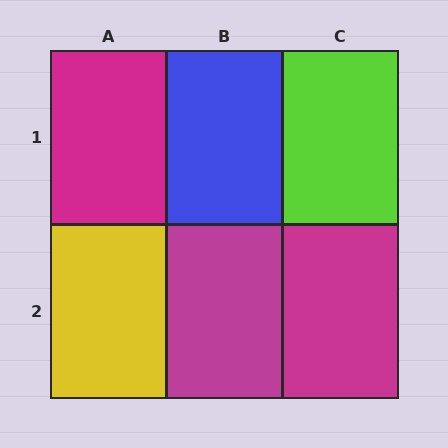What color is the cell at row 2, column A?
Yellow.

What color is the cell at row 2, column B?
Magenta.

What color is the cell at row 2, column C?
Magenta.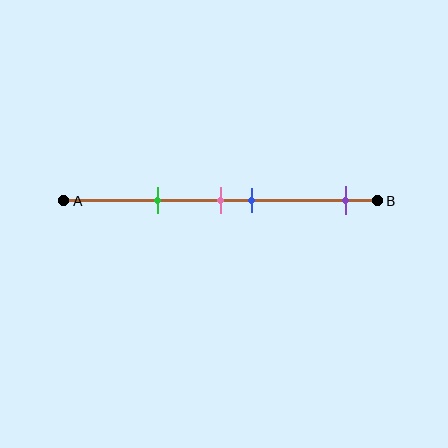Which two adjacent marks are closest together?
The pink and blue marks are the closest adjacent pair.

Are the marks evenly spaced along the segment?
No, the marks are not evenly spaced.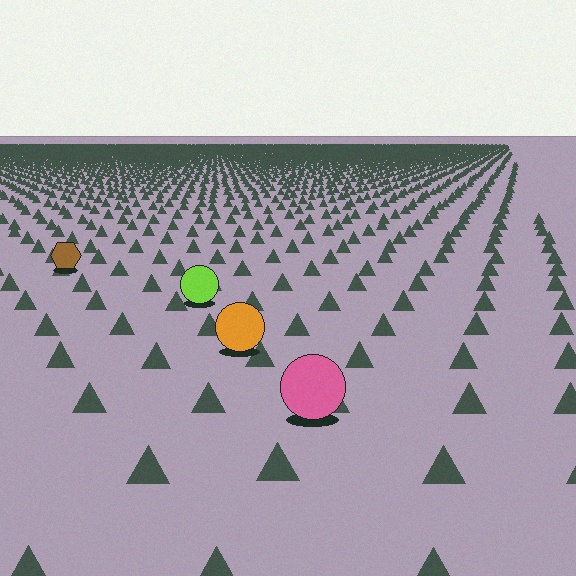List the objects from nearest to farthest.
From nearest to farthest: the pink circle, the orange circle, the lime circle, the brown hexagon.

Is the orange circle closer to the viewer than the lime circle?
Yes. The orange circle is closer — you can tell from the texture gradient: the ground texture is coarser near it.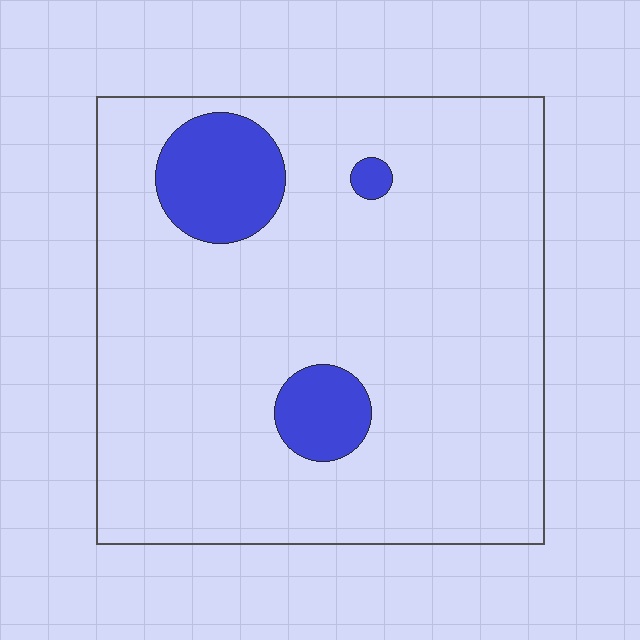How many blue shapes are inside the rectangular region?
3.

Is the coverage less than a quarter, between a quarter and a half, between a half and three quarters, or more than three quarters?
Less than a quarter.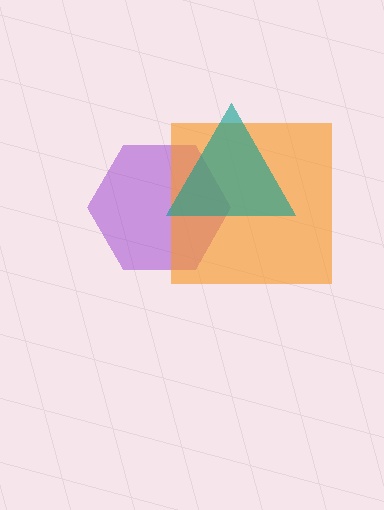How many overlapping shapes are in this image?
There are 3 overlapping shapes in the image.